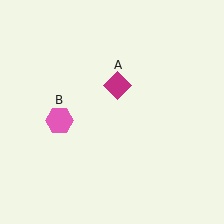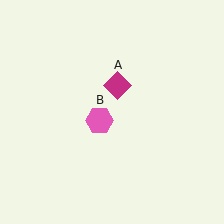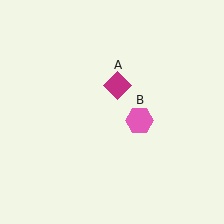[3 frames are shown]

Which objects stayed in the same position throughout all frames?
Magenta diamond (object A) remained stationary.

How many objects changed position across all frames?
1 object changed position: pink hexagon (object B).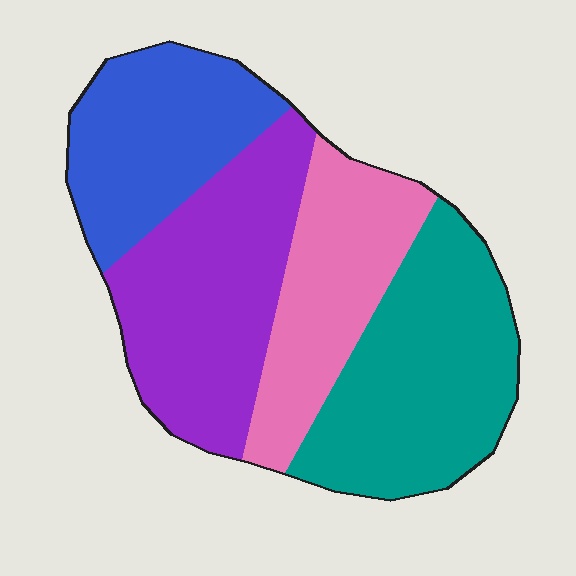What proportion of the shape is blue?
Blue covers 21% of the shape.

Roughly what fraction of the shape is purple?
Purple takes up about one quarter (1/4) of the shape.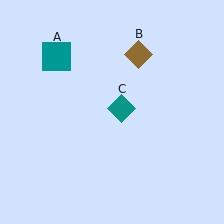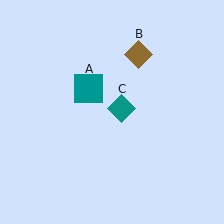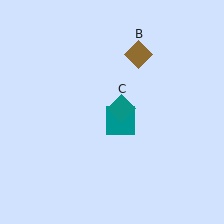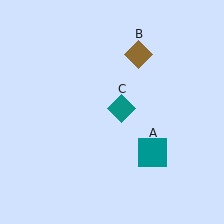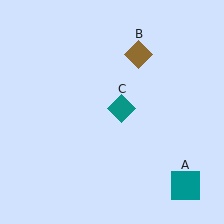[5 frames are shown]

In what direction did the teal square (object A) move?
The teal square (object A) moved down and to the right.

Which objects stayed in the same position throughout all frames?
Brown diamond (object B) and teal diamond (object C) remained stationary.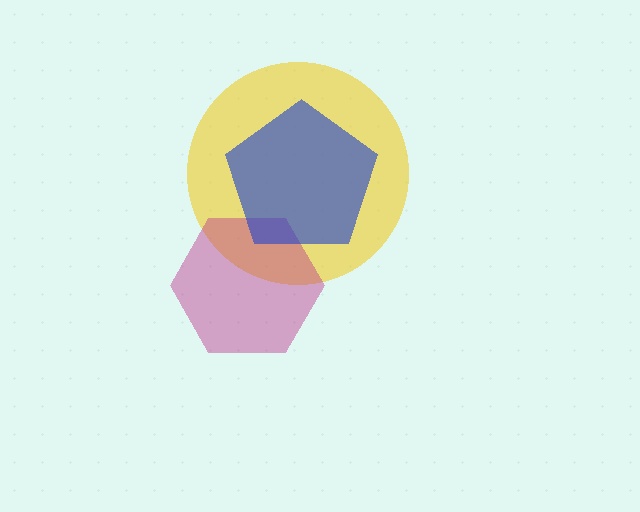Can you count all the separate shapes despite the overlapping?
Yes, there are 3 separate shapes.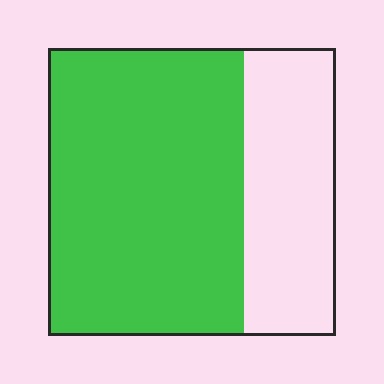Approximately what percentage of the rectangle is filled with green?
Approximately 70%.